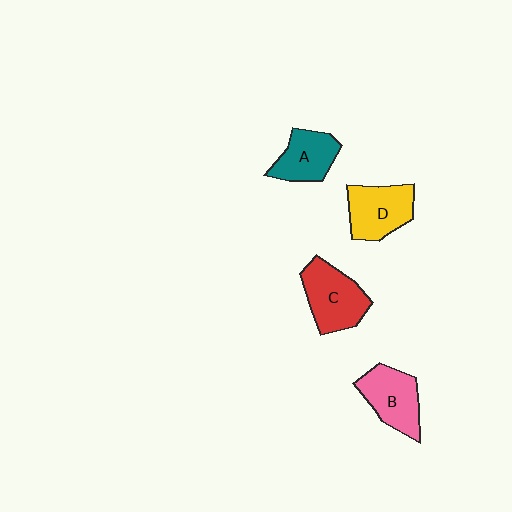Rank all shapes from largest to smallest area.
From largest to smallest: C (red), D (yellow), B (pink), A (teal).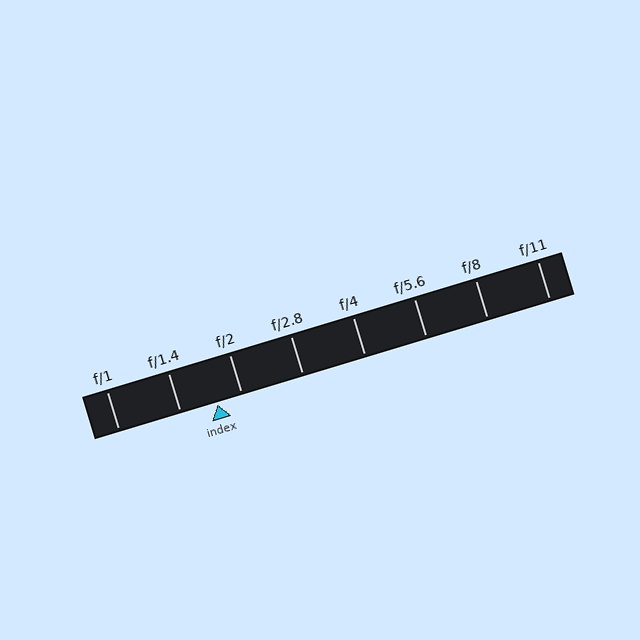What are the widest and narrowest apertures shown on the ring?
The widest aperture shown is f/1 and the narrowest is f/11.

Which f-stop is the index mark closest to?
The index mark is closest to f/2.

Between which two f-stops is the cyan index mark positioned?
The index mark is between f/1.4 and f/2.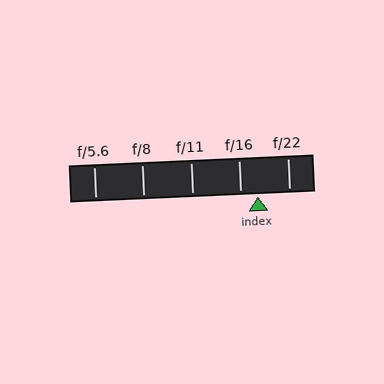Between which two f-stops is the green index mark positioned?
The index mark is between f/16 and f/22.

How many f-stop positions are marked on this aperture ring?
There are 5 f-stop positions marked.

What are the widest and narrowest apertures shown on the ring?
The widest aperture shown is f/5.6 and the narrowest is f/22.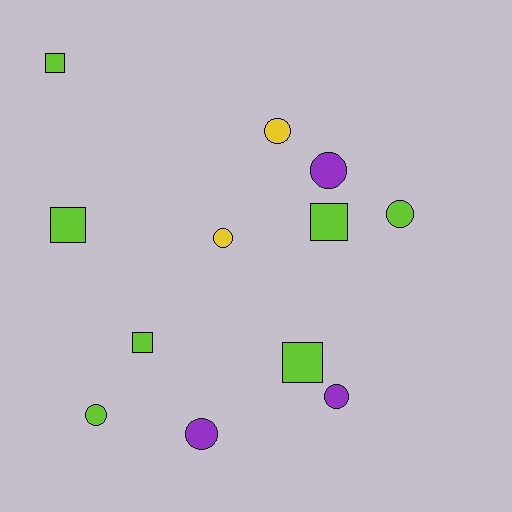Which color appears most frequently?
Lime, with 7 objects.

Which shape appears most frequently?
Circle, with 7 objects.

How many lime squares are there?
There are 5 lime squares.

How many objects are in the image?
There are 12 objects.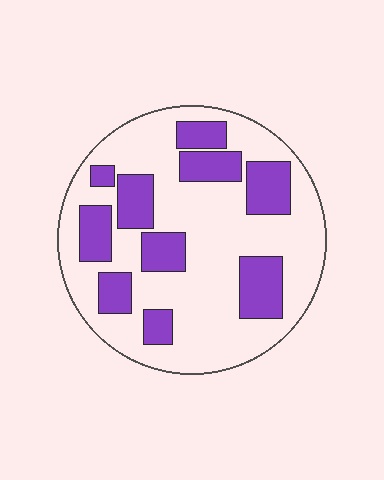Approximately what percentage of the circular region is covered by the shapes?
Approximately 30%.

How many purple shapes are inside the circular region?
10.